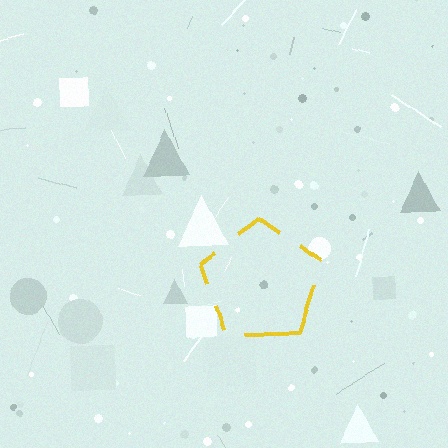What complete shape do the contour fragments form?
The contour fragments form a pentagon.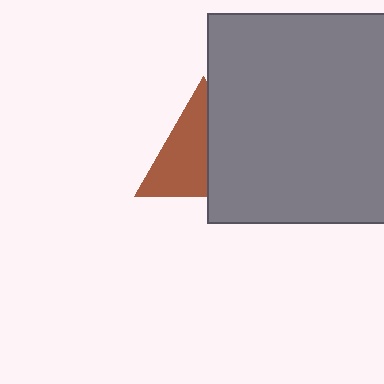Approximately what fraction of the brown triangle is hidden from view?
Roughly 45% of the brown triangle is hidden behind the gray square.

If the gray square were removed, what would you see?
You would see the complete brown triangle.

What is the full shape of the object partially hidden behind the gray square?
The partially hidden object is a brown triangle.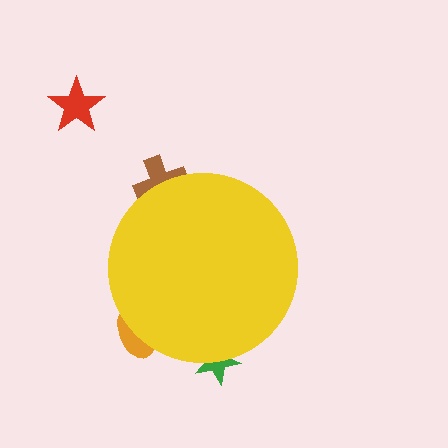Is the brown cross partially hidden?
Yes, the brown cross is partially hidden behind the yellow circle.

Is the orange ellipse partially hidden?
Yes, the orange ellipse is partially hidden behind the yellow circle.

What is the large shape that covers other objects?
A yellow circle.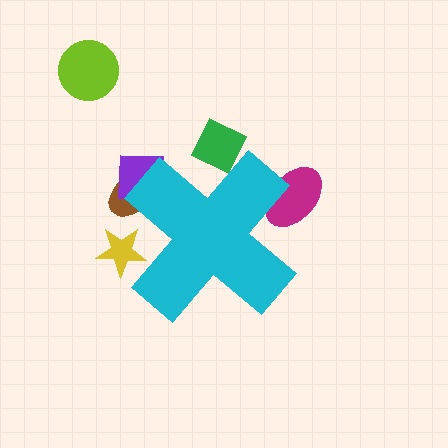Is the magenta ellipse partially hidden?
Yes, the magenta ellipse is partially hidden behind the cyan cross.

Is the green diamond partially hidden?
Yes, the green diamond is partially hidden behind the cyan cross.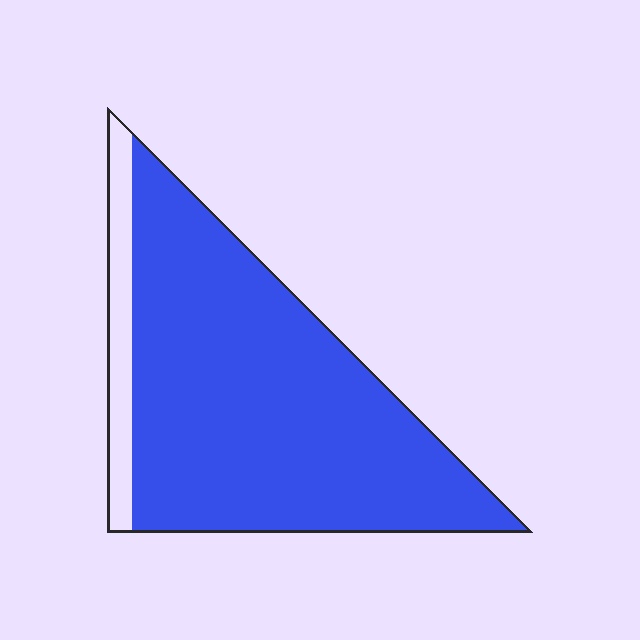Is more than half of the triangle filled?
Yes.